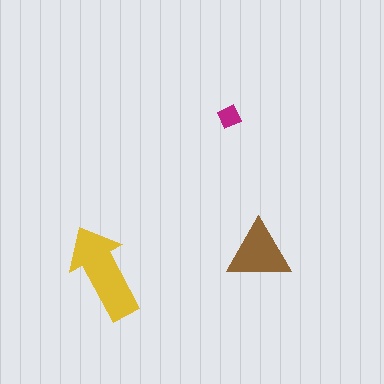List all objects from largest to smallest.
The yellow arrow, the brown triangle, the magenta diamond.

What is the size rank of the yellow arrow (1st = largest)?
1st.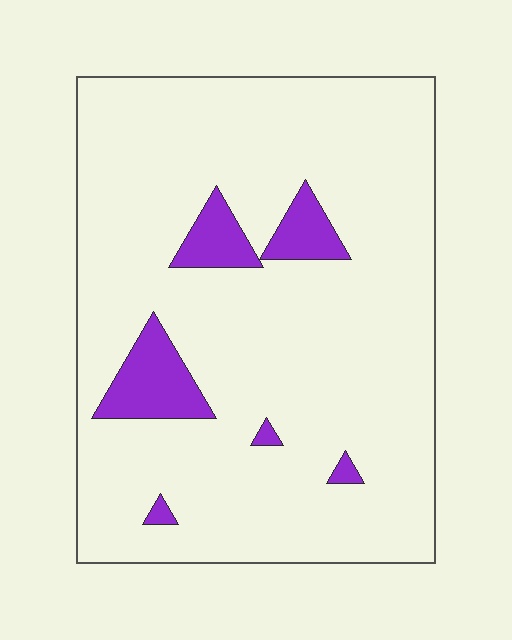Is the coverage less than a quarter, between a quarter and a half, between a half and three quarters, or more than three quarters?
Less than a quarter.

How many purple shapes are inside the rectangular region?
6.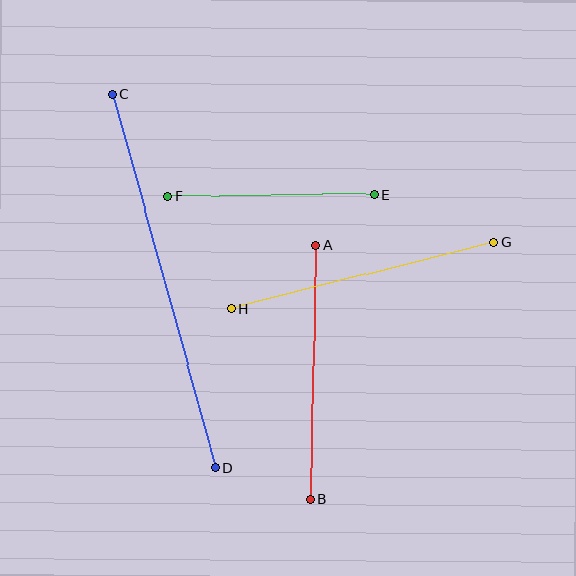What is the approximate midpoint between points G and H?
The midpoint is at approximately (363, 275) pixels.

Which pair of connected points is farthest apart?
Points C and D are farthest apart.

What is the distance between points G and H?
The distance is approximately 271 pixels.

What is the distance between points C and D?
The distance is approximately 387 pixels.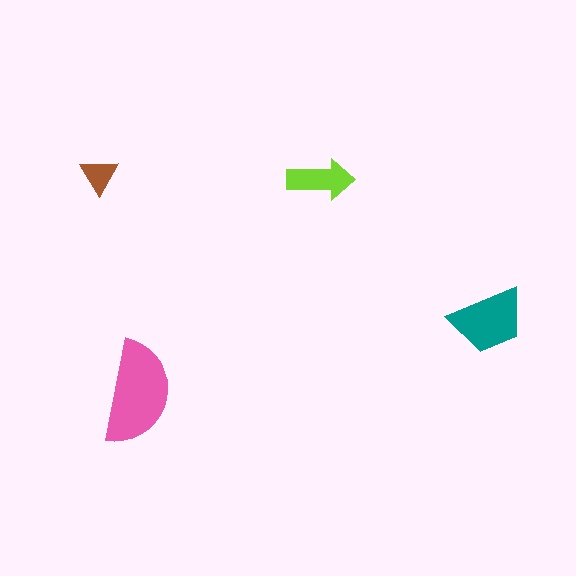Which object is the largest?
The pink semicircle.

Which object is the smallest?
The brown triangle.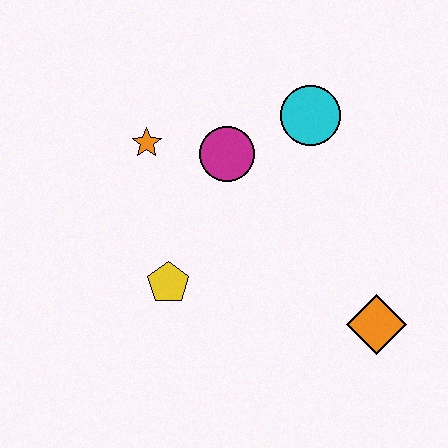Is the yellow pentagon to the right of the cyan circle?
No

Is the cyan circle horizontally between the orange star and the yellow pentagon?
No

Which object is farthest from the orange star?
The orange diamond is farthest from the orange star.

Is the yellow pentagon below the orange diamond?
No